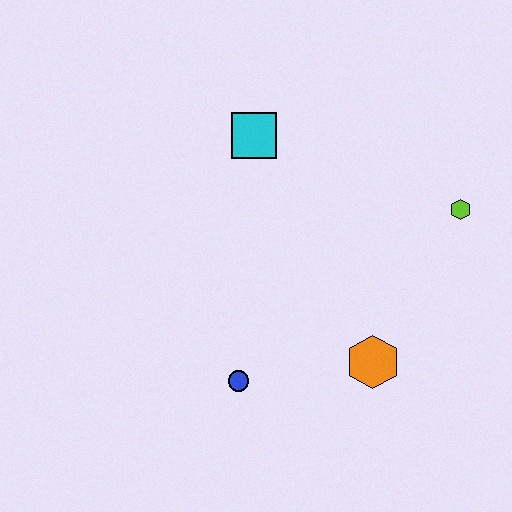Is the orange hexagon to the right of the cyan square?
Yes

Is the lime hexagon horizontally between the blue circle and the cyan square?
No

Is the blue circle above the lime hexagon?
No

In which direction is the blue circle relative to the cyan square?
The blue circle is below the cyan square.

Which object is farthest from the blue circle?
The lime hexagon is farthest from the blue circle.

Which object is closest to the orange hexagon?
The blue circle is closest to the orange hexagon.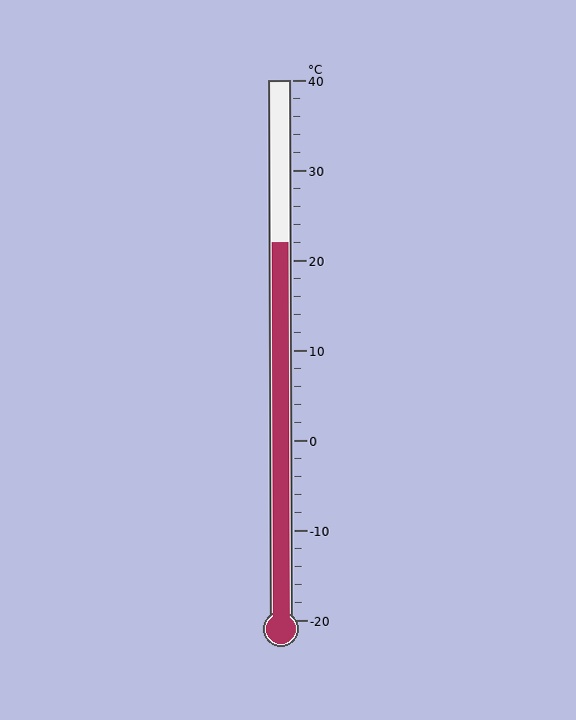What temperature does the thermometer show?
The thermometer shows approximately 22°C.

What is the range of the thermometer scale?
The thermometer scale ranges from -20°C to 40°C.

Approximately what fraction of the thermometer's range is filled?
The thermometer is filled to approximately 70% of its range.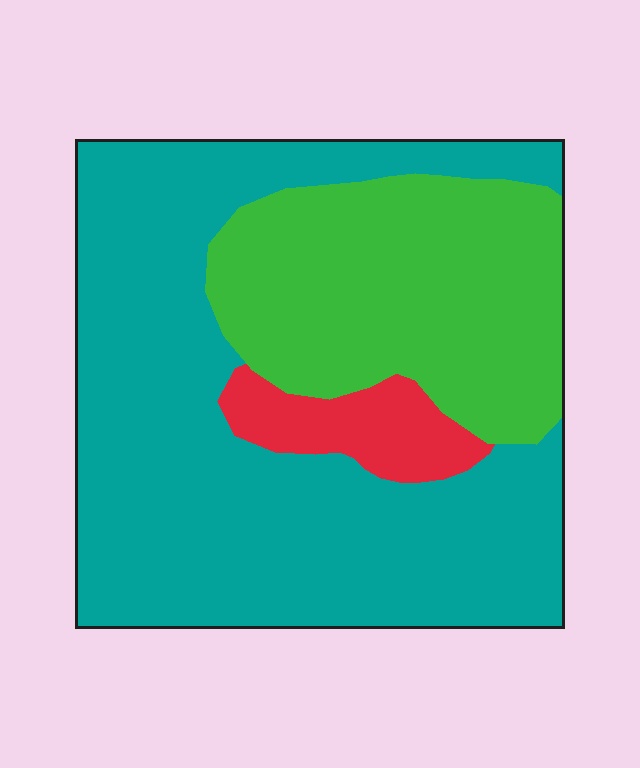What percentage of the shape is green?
Green takes up about one third (1/3) of the shape.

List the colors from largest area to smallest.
From largest to smallest: teal, green, red.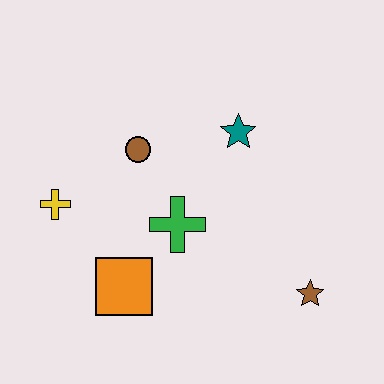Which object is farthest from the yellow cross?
The brown star is farthest from the yellow cross.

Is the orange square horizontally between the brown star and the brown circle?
No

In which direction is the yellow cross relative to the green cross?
The yellow cross is to the left of the green cross.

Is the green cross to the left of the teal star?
Yes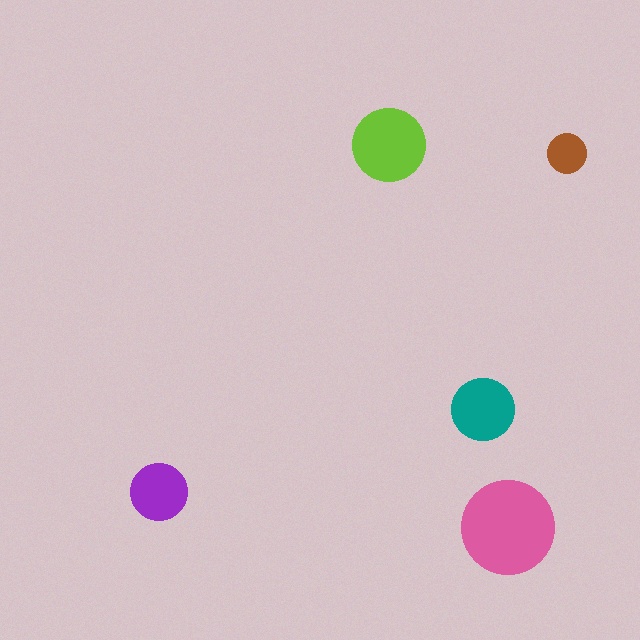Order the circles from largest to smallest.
the pink one, the lime one, the teal one, the purple one, the brown one.